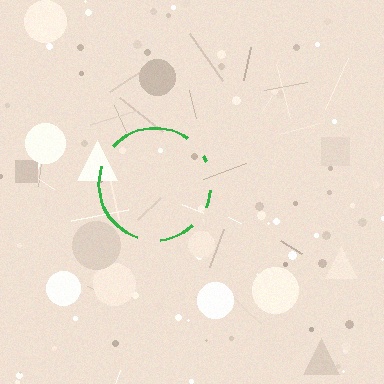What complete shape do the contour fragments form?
The contour fragments form a circle.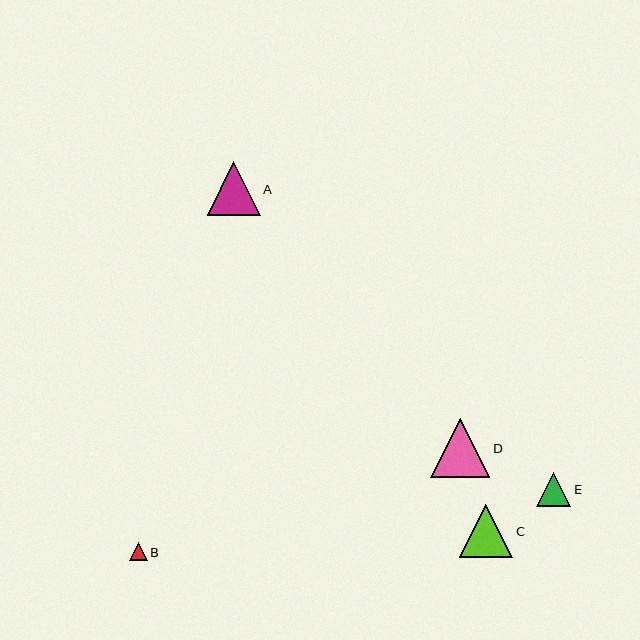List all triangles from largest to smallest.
From largest to smallest: D, C, A, E, B.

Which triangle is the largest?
Triangle D is the largest with a size of approximately 59 pixels.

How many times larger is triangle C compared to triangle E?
Triangle C is approximately 1.6 times the size of triangle E.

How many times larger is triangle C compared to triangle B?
Triangle C is approximately 3.0 times the size of triangle B.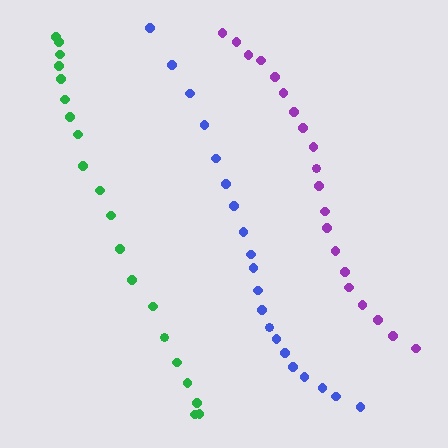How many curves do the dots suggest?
There are 3 distinct paths.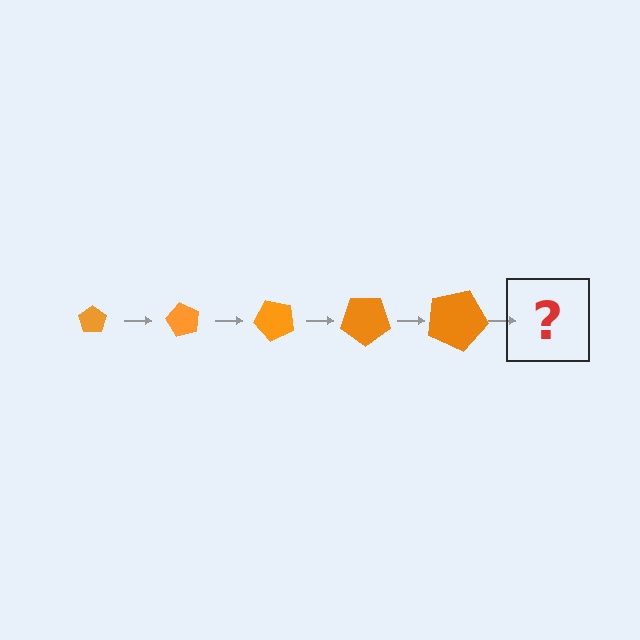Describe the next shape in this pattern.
It should be a pentagon, larger than the previous one and rotated 300 degrees from the start.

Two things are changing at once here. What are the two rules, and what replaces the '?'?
The two rules are that the pentagon grows larger each step and it rotates 60 degrees each step. The '?' should be a pentagon, larger than the previous one and rotated 300 degrees from the start.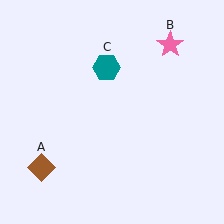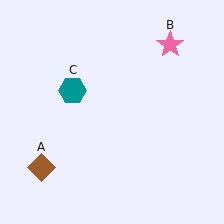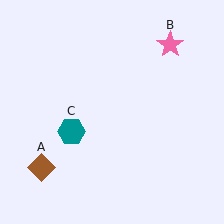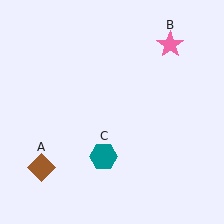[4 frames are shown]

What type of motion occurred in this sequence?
The teal hexagon (object C) rotated counterclockwise around the center of the scene.